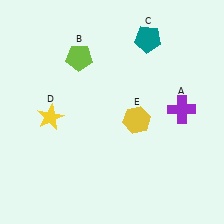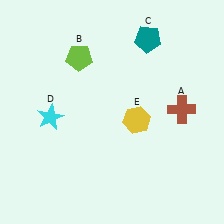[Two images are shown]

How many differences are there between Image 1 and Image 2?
There are 2 differences between the two images.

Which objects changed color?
A changed from purple to brown. D changed from yellow to cyan.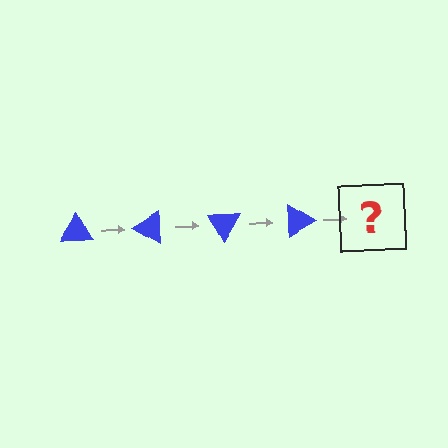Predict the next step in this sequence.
The next step is a blue triangle rotated 120 degrees.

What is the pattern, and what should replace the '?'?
The pattern is that the triangle rotates 30 degrees each step. The '?' should be a blue triangle rotated 120 degrees.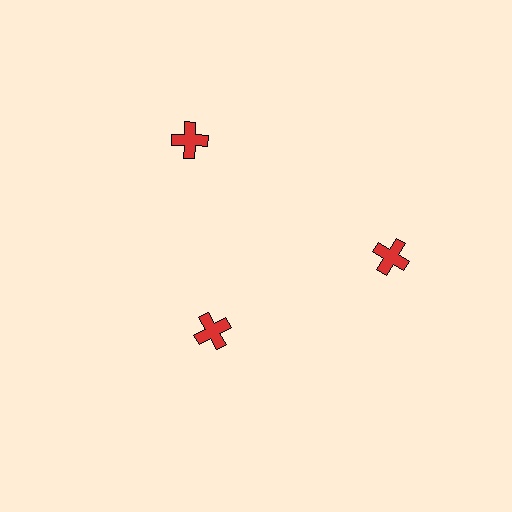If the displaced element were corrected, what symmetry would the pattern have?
It would have 3-fold rotational symmetry — the pattern would map onto itself every 120 degrees.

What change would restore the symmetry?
The symmetry would be restored by moving it outward, back onto the ring so that all 3 crosses sit at equal angles and equal distance from the center.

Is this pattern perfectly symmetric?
No. The 3 red crosses are arranged in a ring, but one element near the 7 o'clock position is pulled inward toward the center, breaking the 3-fold rotational symmetry.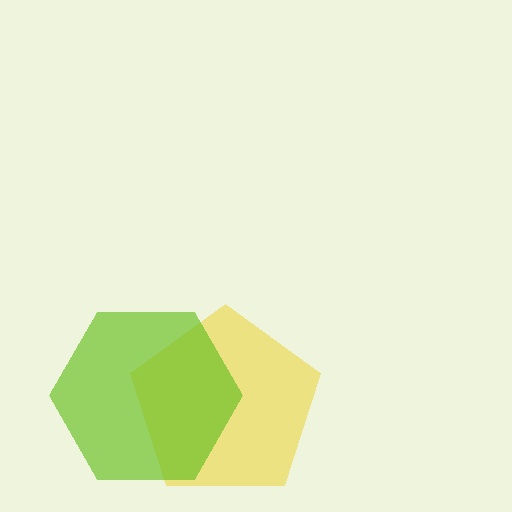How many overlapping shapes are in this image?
There are 2 overlapping shapes in the image.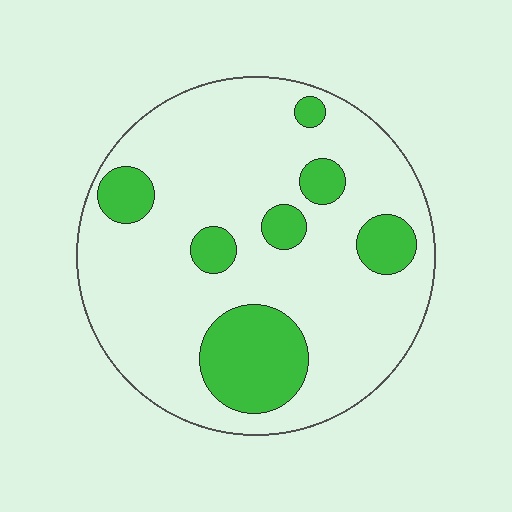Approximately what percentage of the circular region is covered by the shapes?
Approximately 20%.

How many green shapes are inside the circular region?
7.